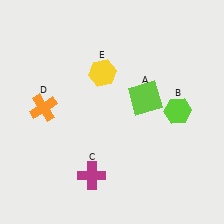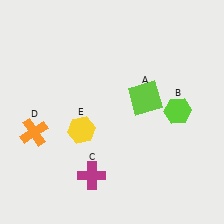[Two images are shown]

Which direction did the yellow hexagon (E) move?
The yellow hexagon (E) moved down.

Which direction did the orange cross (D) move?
The orange cross (D) moved down.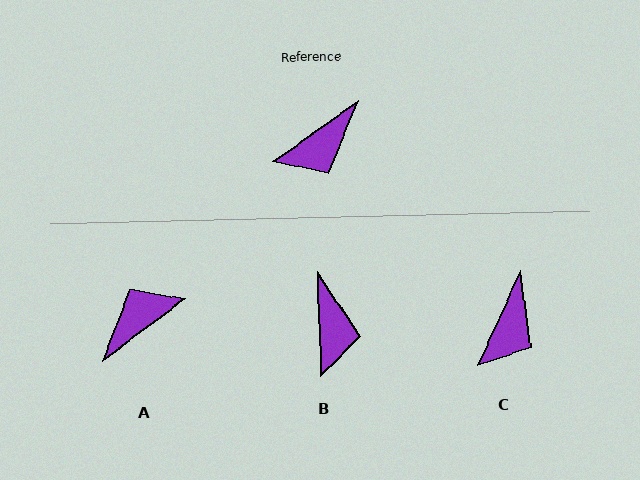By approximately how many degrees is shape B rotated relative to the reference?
Approximately 56 degrees counter-clockwise.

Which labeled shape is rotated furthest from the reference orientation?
A, about 178 degrees away.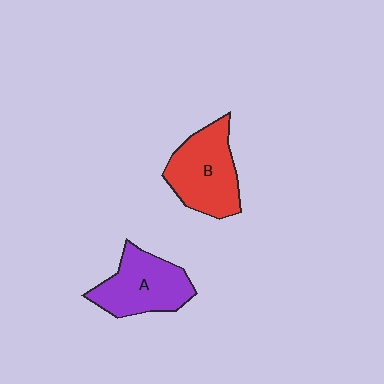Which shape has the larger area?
Shape B (red).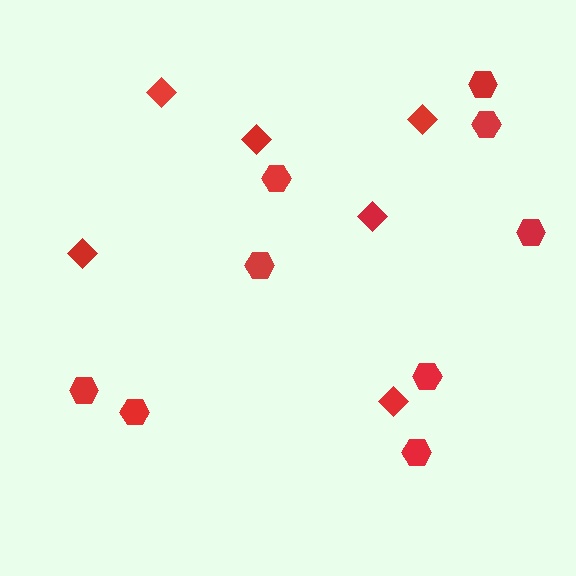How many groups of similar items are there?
There are 2 groups: one group of diamonds (6) and one group of hexagons (9).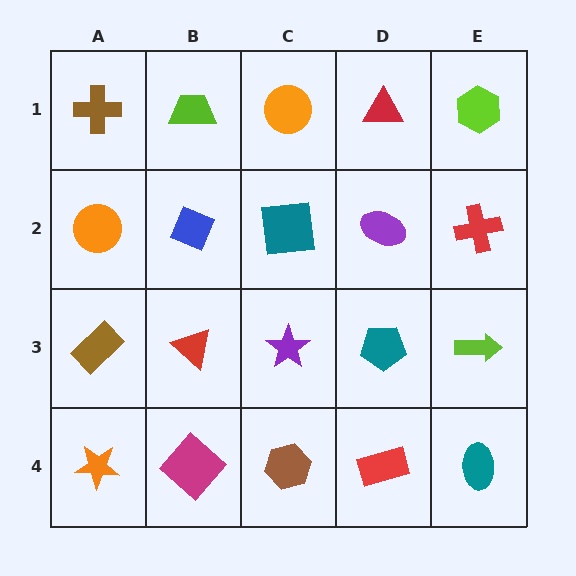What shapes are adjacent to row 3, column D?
A purple ellipse (row 2, column D), a red rectangle (row 4, column D), a purple star (row 3, column C), a lime arrow (row 3, column E).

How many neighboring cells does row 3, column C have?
4.